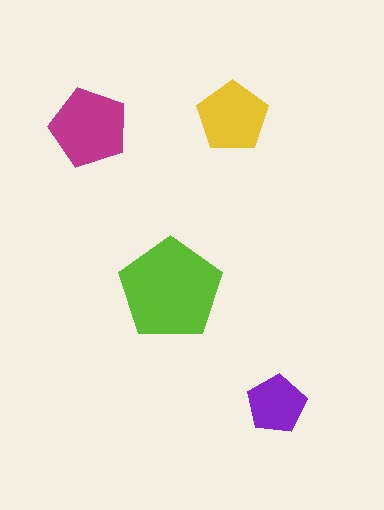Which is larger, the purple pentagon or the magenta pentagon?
The magenta one.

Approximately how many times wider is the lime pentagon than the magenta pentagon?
About 1.5 times wider.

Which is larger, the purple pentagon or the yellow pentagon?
The yellow one.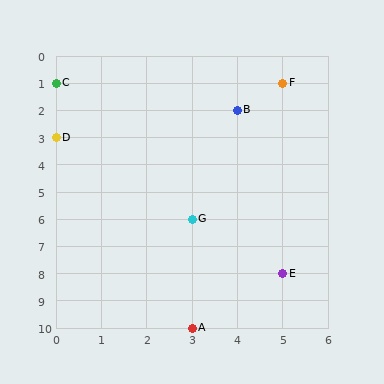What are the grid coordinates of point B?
Point B is at grid coordinates (4, 2).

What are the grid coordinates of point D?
Point D is at grid coordinates (0, 3).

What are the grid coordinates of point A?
Point A is at grid coordinates (3, 10).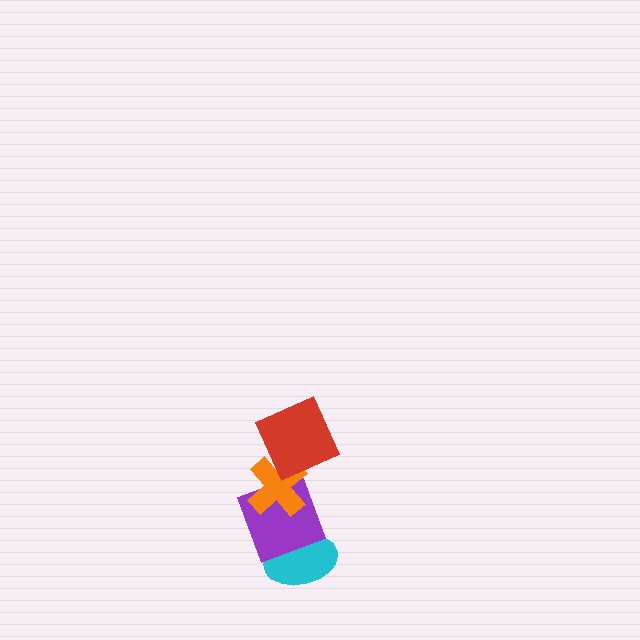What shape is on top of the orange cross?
The red square is on top of the orange cross.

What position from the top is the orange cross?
The orange cross is 2nd from the top.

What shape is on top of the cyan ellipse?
The purple square is on top of the cyan ellipse.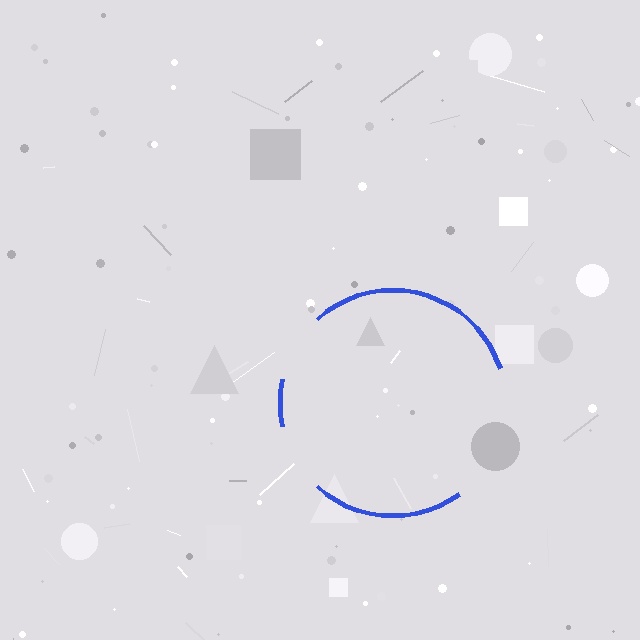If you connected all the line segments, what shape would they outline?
They would outline a circle.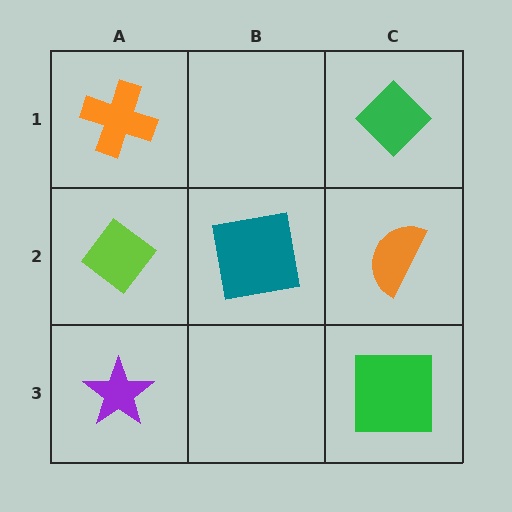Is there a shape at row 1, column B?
No, that cell is empty.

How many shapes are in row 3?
2 shapes.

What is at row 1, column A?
An orange cross.